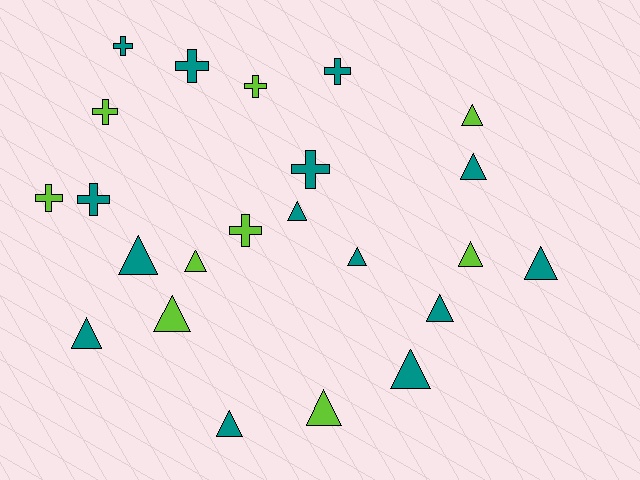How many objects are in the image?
There are 23 objects.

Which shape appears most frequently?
Triangle, with 14 objects.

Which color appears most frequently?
Teal, with 14 objects.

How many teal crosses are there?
There are 5 teal crosses.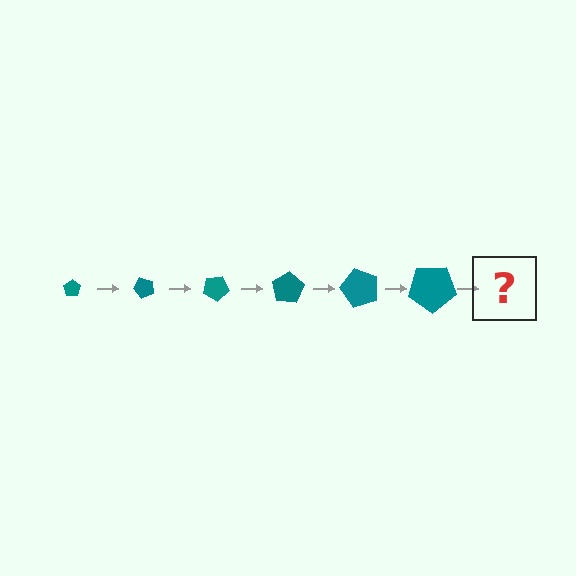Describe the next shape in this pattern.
It should be a pentagon, larger than the previous one and rotated 300 degrees from the start.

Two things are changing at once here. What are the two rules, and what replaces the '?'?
The two rules are that the pentagon grows larger each step and it rotates 50 degrees each step. The '?' should be a pentagon, larger than the previous one and rotated 300 degrees from the start.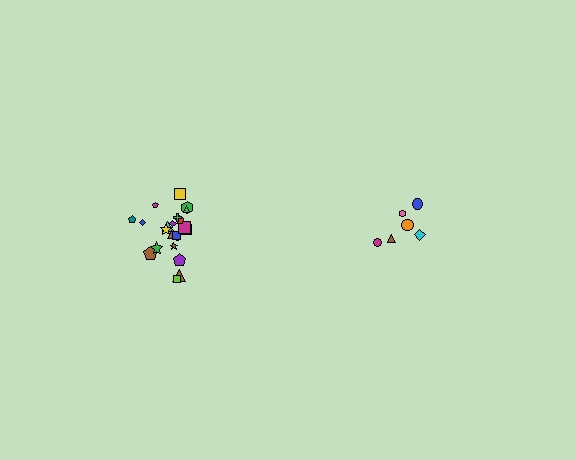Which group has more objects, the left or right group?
The left group.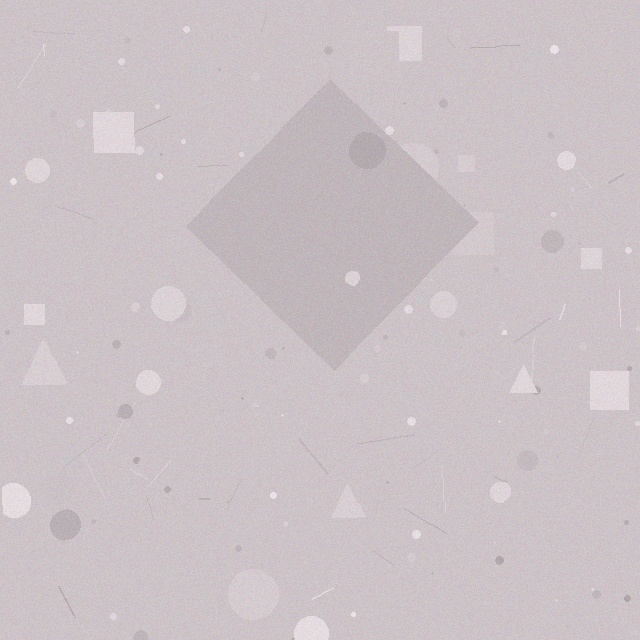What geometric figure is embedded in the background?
A diamond is embedded in the background.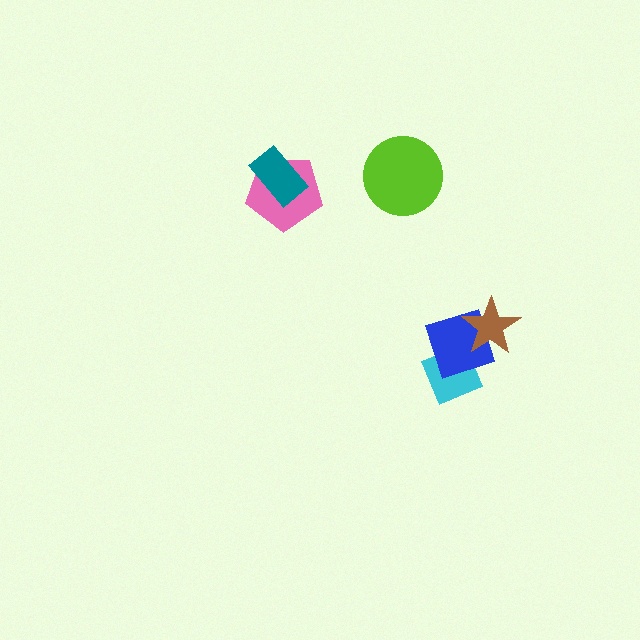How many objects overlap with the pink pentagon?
1 object overlaps with the pink pentagon.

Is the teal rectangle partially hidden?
No, no other shape covers it.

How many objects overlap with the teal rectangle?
1 object overlaps with the teal rectangle.